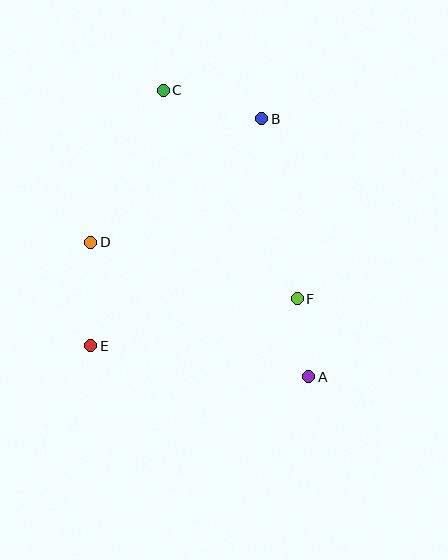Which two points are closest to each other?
Points A and F are closest to each other.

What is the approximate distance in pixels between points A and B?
The distance between A and B is approximately 263 pixels.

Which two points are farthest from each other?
Points A and C are farthest from each other.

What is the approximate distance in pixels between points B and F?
The distance between B and F is approximately 184 pixels.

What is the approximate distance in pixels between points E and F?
The distance between E and F is approximately 212 pixels.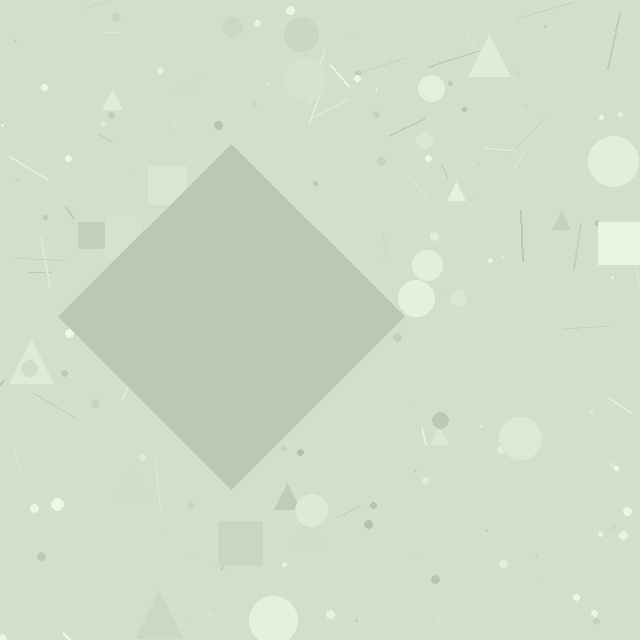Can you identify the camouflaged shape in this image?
The camouflaged shape is a diamond.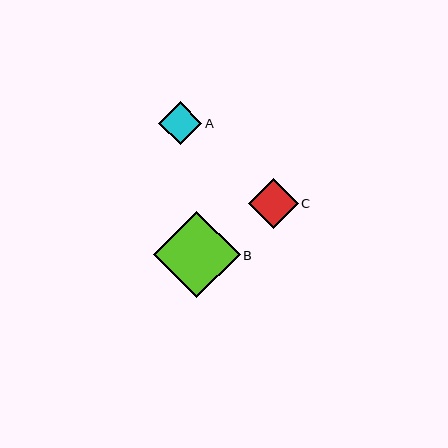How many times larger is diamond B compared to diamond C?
Diamond B is approximately 1.7 times the size of diamond C.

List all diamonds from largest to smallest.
From largest to smallest: B, C, A.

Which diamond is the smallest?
Diamond A is the smallest with a size of approximately 43 pixels.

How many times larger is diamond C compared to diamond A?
Diamond C is approximately 1.2 times the size of diamond A.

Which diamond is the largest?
Diamond B is the largest with a size of approximately 87 pixels.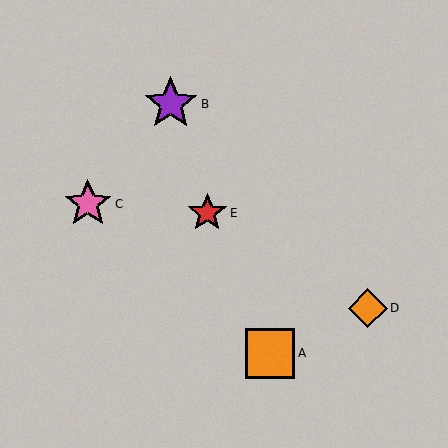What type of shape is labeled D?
Shape D is an orange diamond.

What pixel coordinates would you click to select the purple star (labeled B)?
Click at (171, 104) to select the purple star B.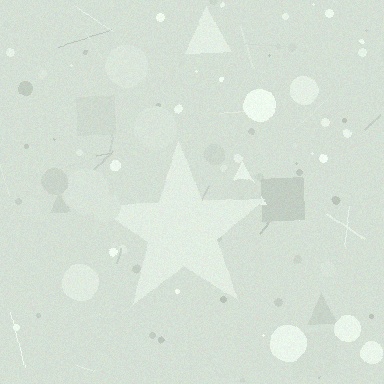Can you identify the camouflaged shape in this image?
The camouflaged shape is a star.